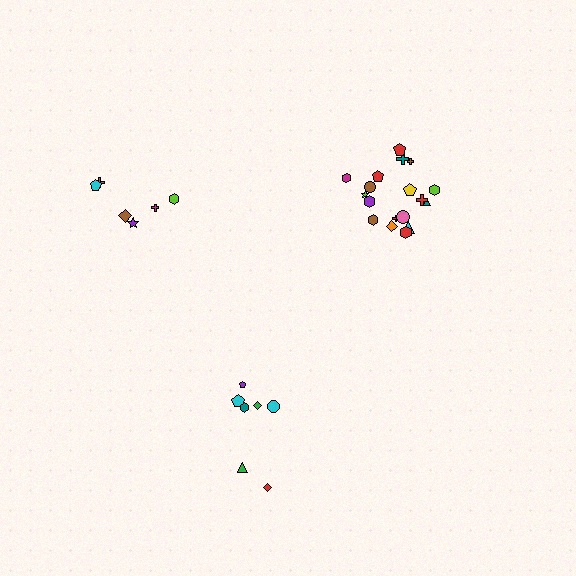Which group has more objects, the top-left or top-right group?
The top-right group.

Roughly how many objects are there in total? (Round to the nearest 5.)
Roughly 30 objects in total.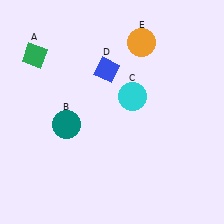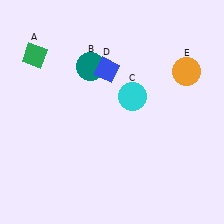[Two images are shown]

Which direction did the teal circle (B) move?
The teal circle (B) moved up.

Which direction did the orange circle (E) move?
The orange circle (E) moved right.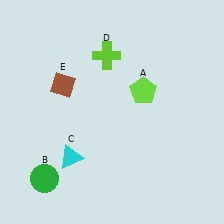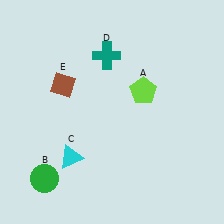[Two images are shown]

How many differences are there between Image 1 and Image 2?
There is 1 difference between the two images.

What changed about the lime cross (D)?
In Image 1, D is lime. In Image 2, it changed to teal.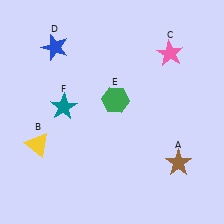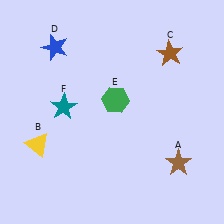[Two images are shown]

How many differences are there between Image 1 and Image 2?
There is 1 difference between the two images.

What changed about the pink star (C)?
In Image 1, C is pink. In Image 2, it changed to brown.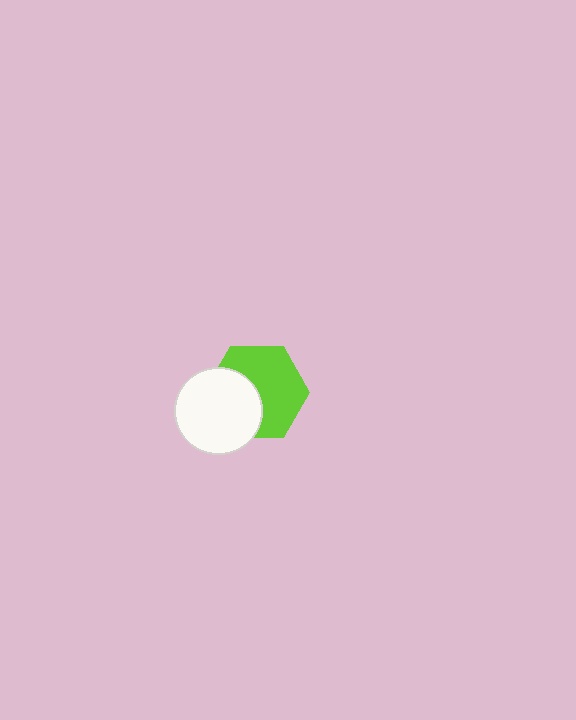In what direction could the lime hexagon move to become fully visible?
The lime hexagon could move toward the upper-right. That would shift it out from behind the white circle entirely.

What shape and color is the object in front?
The object in front is a white circle.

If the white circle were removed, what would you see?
You would see the complete lime hexagon.